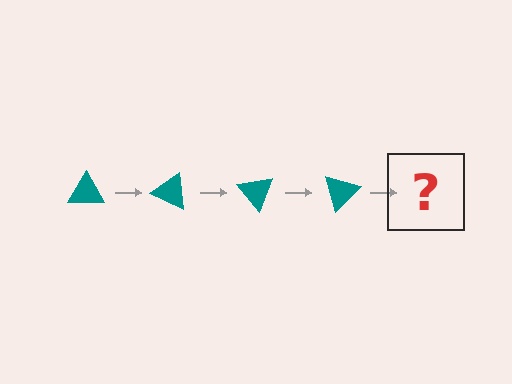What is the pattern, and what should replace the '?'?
The pattern is that the triangle rotates 25 degrees each step. The '?' should be a teal triangle rotated 100 degrees.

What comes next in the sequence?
The next element should be a teal triangle rotated 100 degrees.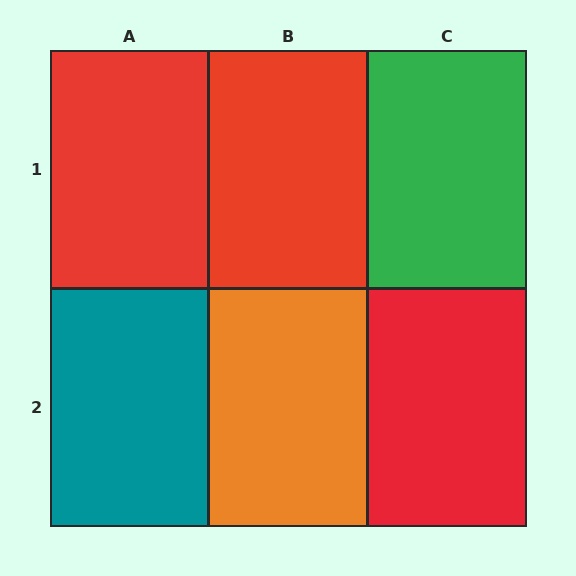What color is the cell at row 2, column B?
Orange.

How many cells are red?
3 cells are red.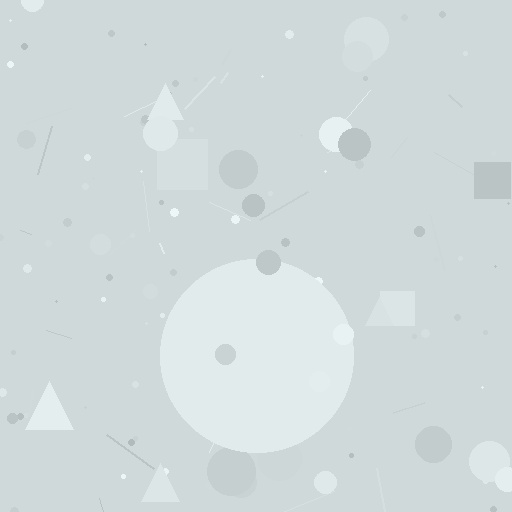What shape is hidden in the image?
A circle is hidden in the image.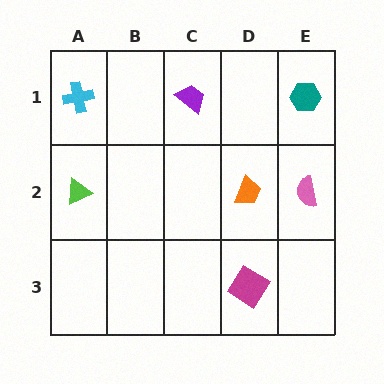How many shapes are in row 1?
3 shapes.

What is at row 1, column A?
A cyan cross.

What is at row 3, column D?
A magenta diamond.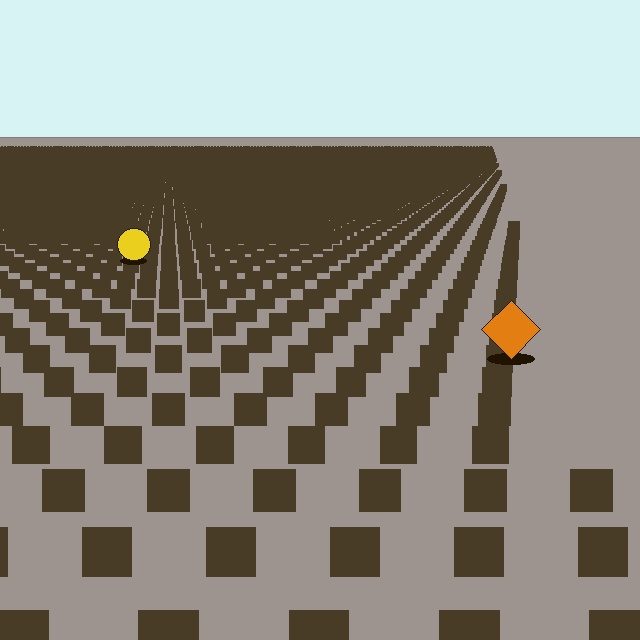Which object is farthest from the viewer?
The yellow circle is farthest from the viewer. It appears smaller and the ground texture around it is denser.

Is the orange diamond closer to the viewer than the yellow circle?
Yes. The orange diamond is closer — you can tell from the texture gradient: the ground texture is coarser near it.